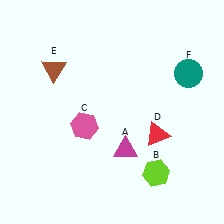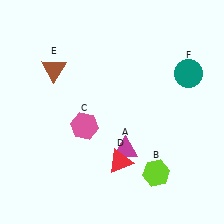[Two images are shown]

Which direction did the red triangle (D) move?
The red triangle (D) moved left.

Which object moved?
The red triangle (D) moved left.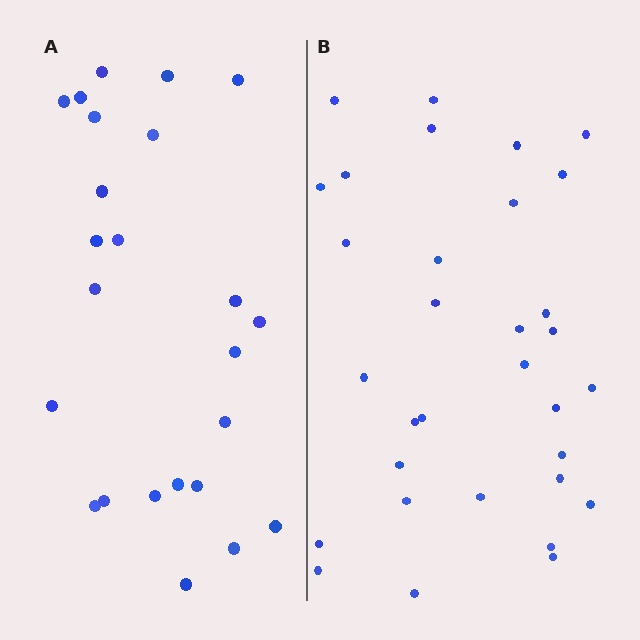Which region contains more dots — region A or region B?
Region B (the right region) has more dots.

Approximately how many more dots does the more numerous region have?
Region B has roughly 8 or so more dots than region A.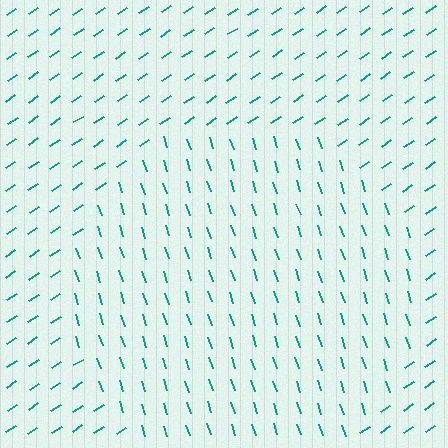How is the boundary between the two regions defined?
The boundary is defined purely by a change in line orientation (approximately 74 degrees difference). All lines are the same color and thickness.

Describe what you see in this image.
The image is filled with small teal line segments. A circle region in the image has lines oriented differently from the surrounding lines, creating a visible texture boundary.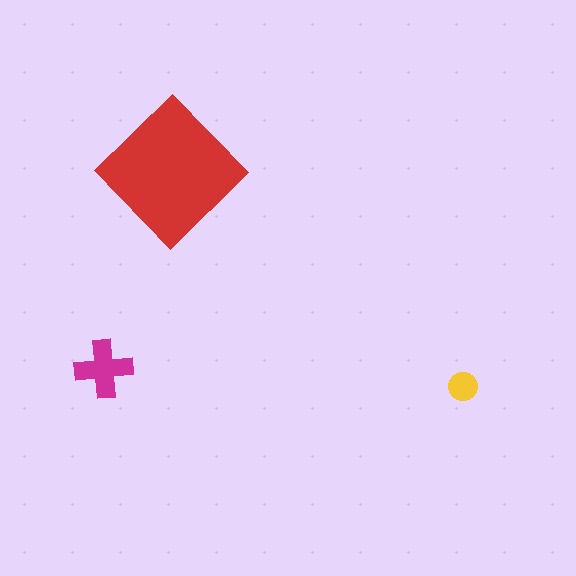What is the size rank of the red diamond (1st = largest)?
1st.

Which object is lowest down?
The yellow circle is bottommost.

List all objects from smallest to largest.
The yellow circle, the magenta cross, the red diamond.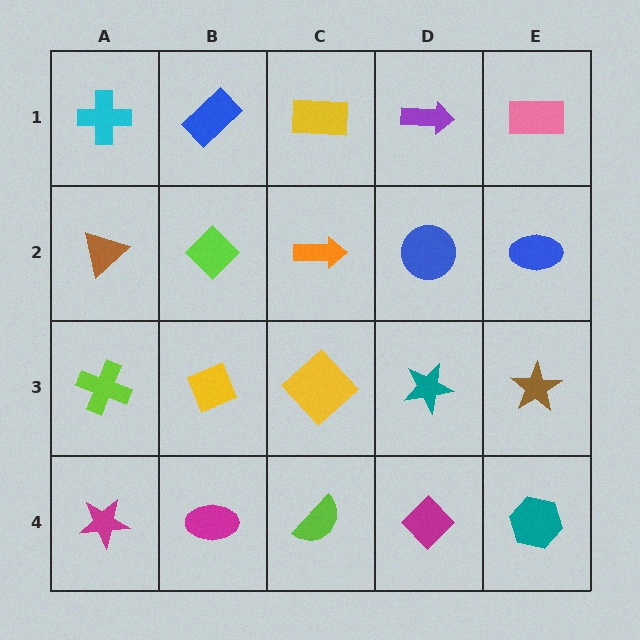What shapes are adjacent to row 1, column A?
A brown triangle (row 2, column A), a blue rectangle (row 1, column B).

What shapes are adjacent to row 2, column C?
A yellow rectangle (row 1, column C), a yellow diamond (row 3, column C), a lime diamond (row 2, column B), a blue circle (row 2, column D).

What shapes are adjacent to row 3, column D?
A blue circle (row 2, column D), a magenta diamond (row 4, column D), a yellow diamond (row 3, column C), a brown star (row 3, column E).